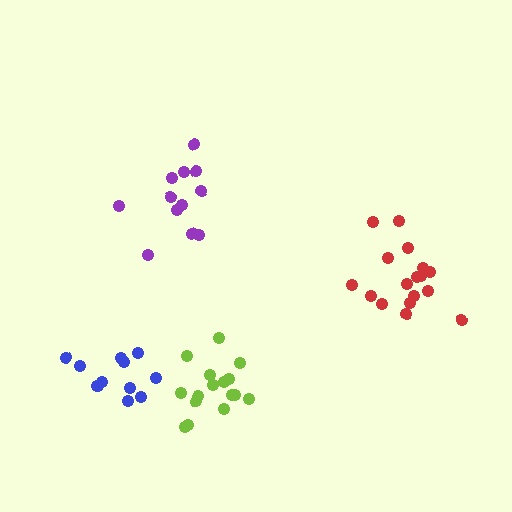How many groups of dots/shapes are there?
There are 4 groups.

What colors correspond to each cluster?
The clusters are colored: lime, purple, blue, red.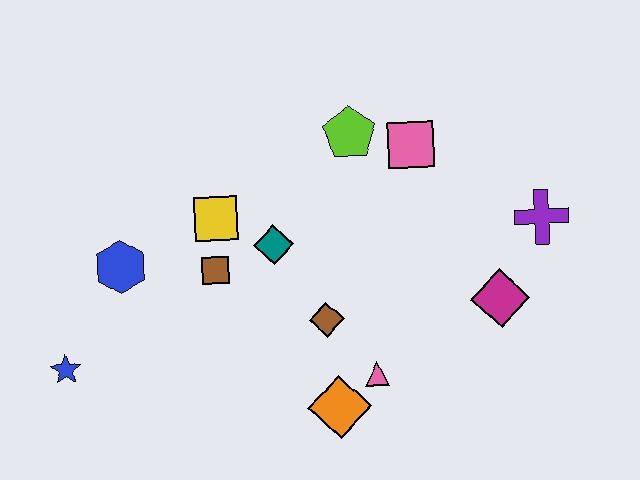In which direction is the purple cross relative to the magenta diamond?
The purple cross is above the magenta diamond.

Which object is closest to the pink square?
The lime pentagon is closest to the pink square.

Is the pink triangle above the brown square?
No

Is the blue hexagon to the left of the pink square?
Yes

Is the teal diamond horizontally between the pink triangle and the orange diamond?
No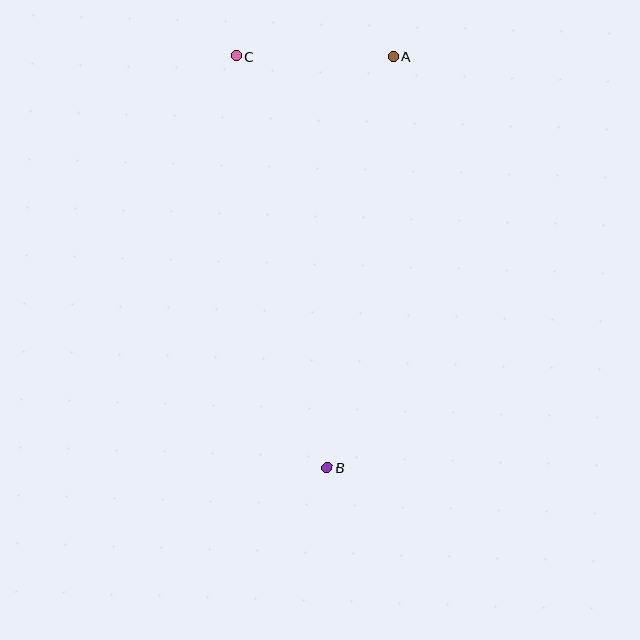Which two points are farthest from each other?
Points B and C are farthest from each other.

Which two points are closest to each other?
Points A and C are closest to each other.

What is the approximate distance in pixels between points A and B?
The distance between A and B is approximately 416 pixels.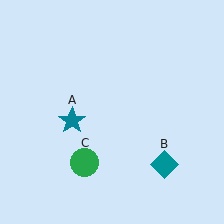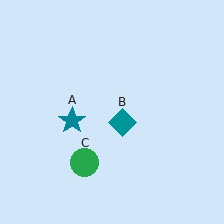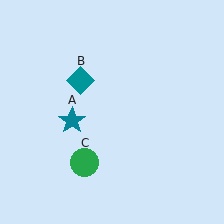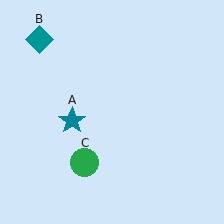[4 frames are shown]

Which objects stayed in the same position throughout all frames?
Teal star (object A) and green circle (object C) remained stationary.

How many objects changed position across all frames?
1 object changed position: teal diamond (object B).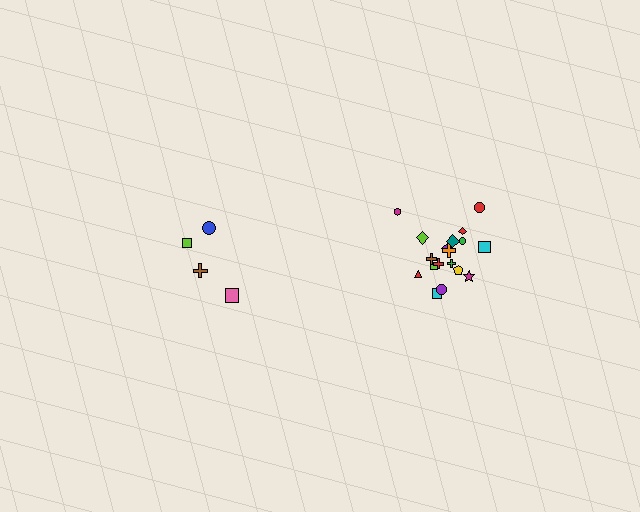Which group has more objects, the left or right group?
The right group.